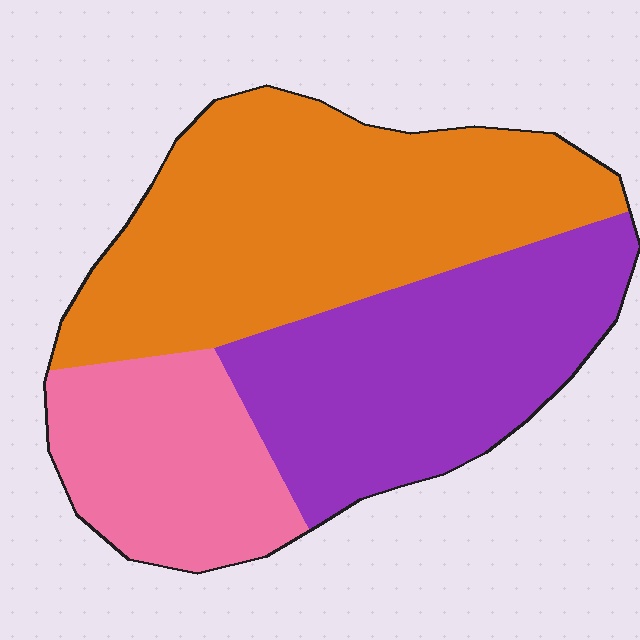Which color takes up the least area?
Pink, at roughly 20%.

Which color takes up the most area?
Orange, at roughly 45%.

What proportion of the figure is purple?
Purple covers about 35% of the figure.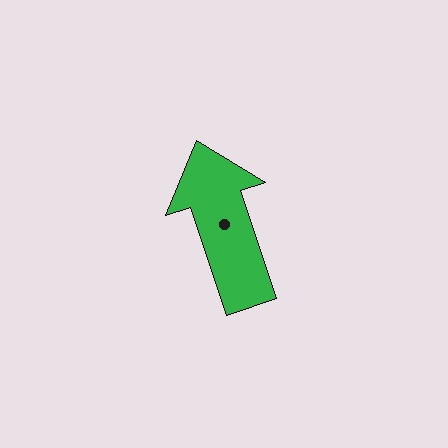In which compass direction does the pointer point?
North.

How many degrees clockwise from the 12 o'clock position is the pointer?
Approximately 342 degrees.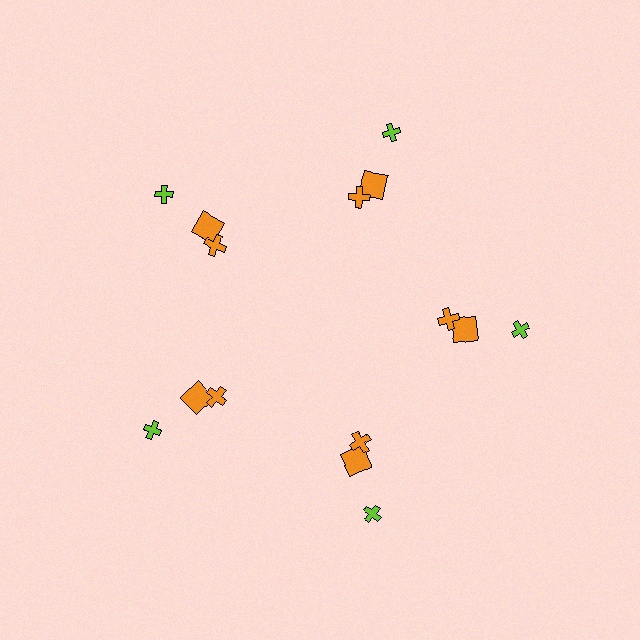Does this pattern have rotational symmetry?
Yes, this pattern has 5-fold rotational symmetry. It looks the same after rotating 72 degrees around the center.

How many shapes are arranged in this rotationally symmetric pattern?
There are 15 shapes, arranged in 5 groups of 3.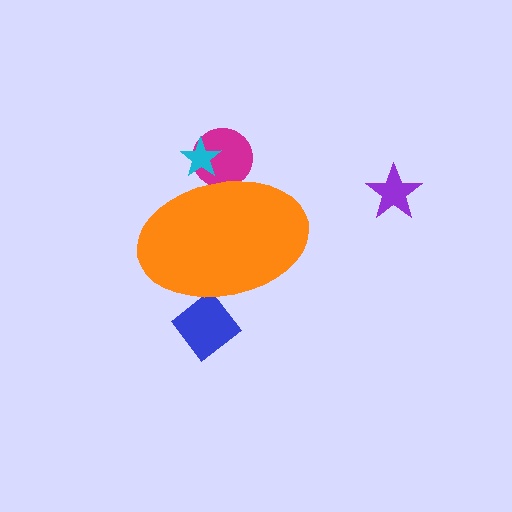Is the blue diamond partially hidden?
Yes, the blue diamond is partially hidden behind the orange ellipse.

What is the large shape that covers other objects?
An orange ellipse.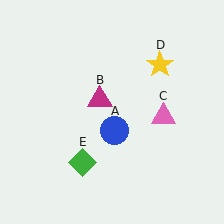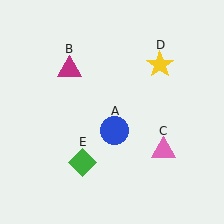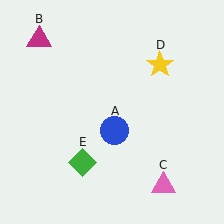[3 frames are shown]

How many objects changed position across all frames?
2 objects changed position: magenta triangle (object B), pink triangle (object C).